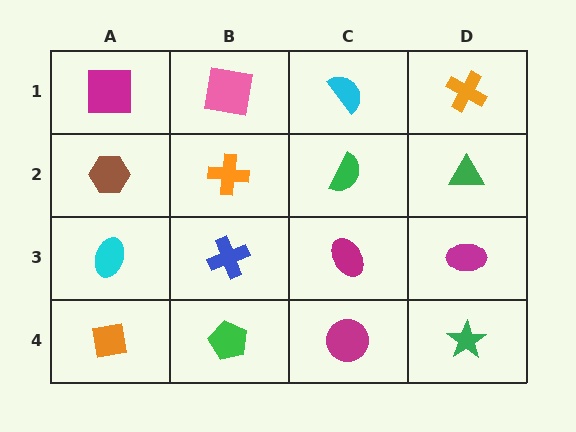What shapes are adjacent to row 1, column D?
A green triangle (row 2, column D), a cyan semicircle (row 1, column C).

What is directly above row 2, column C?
A cyan semicircle.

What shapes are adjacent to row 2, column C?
A cyan semicircle (row 1, column C), a magenta ellipse (row 3, column C), an orange cross (row 2, column B), a green triangle (row 2, column D).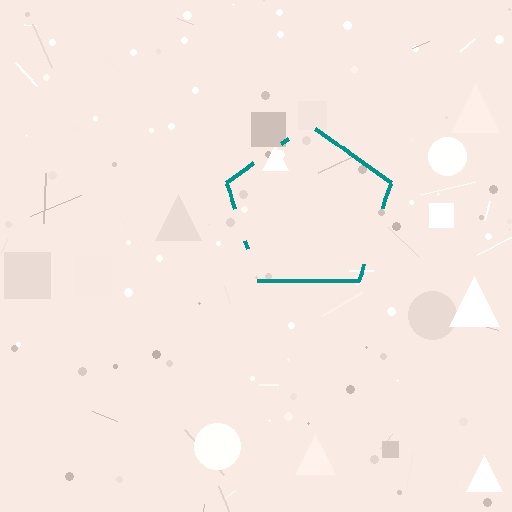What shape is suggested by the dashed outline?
The dashed outline suggests a pentagon.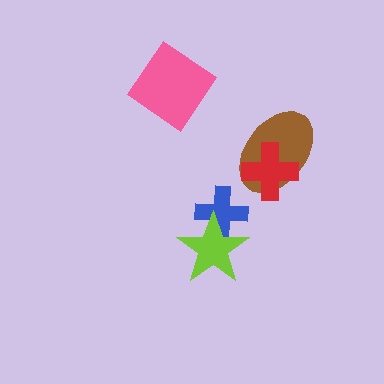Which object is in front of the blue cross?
The lime star is in front of the blue cross.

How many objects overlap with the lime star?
1 object overlaps with the lime star.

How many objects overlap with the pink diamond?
0 objects overlap with the pink diamond.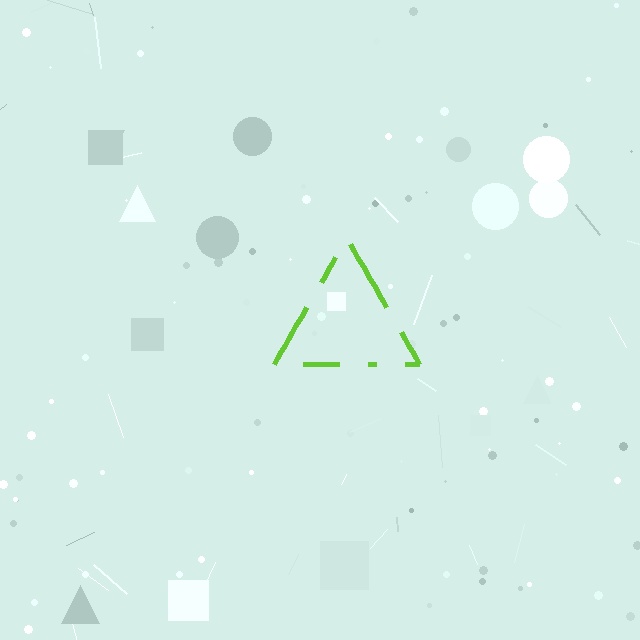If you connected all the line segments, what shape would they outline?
They would outline a triangle.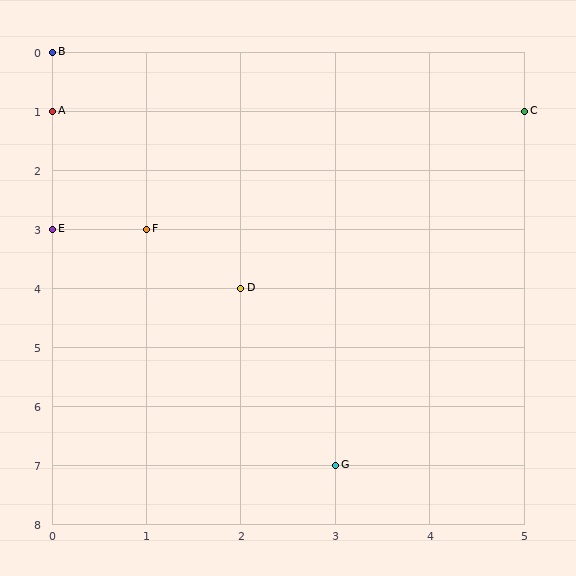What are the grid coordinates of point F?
Point F is at grid coordinates (1, 3).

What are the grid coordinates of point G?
Point G is at grid coordinates (3, 7).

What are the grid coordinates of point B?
Point B is at grid coordinates (0, 0).